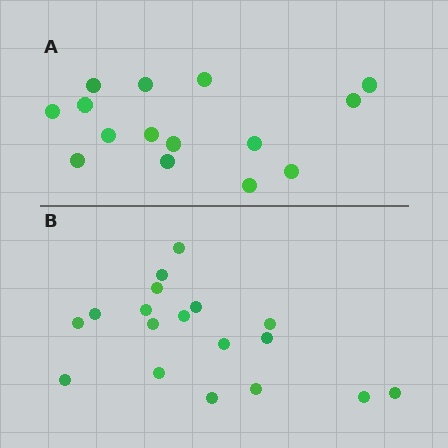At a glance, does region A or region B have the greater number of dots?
Region B (the bottom region) has more dots.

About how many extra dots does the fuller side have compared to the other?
Region B has just a few more — roughly 2 or 3 more dots than region A.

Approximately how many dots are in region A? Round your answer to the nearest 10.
About 20 dots. (The exact count is 15, which rounds to 20.)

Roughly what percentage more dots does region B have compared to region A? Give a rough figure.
About 20% more.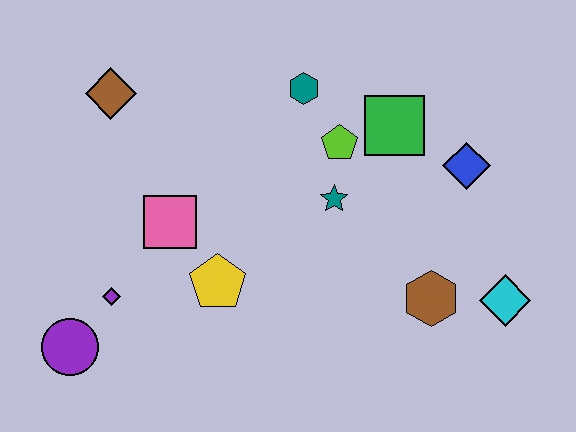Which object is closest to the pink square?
The yellow pentagon is closest to the pink square.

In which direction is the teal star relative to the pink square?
The teal star is to the right of the pink square.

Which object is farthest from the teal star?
The purple circle is farthest from the teal star.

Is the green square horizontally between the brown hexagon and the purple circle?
Yes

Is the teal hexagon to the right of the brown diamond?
Yes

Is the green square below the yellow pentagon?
No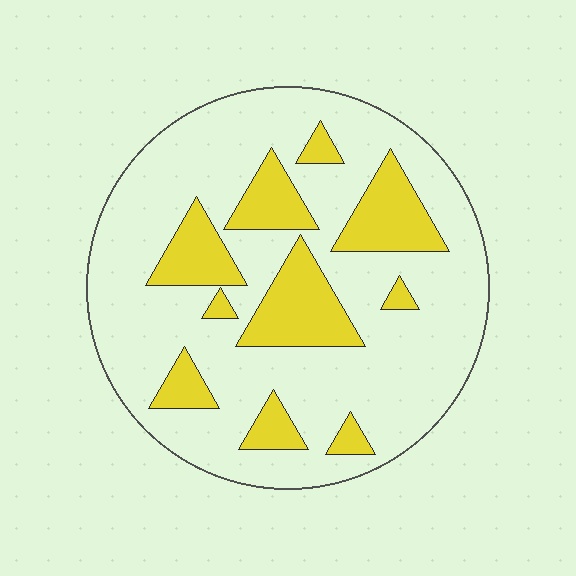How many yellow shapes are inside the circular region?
10.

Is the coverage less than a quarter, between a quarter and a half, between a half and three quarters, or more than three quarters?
Less than a quarter.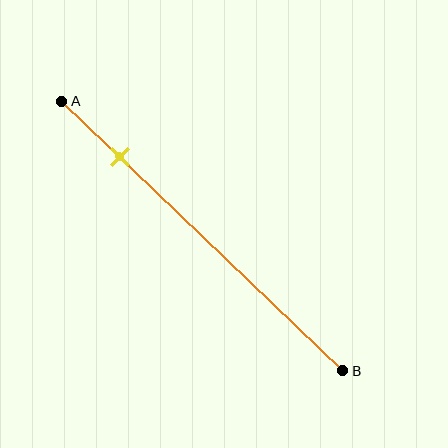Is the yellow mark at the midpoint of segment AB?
No, the mark is at about 20% from A, not at the 50% midpoint.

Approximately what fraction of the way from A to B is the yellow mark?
The yellow mark is approximately 20% of the way from A to B.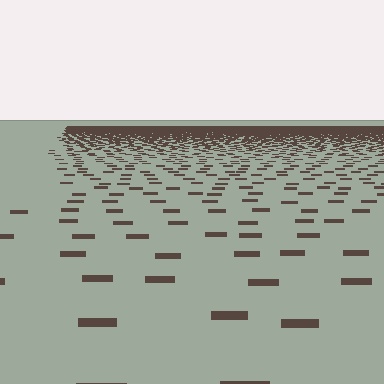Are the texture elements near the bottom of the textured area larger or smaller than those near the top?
Larger. Near the bottom, elements are closer to the viewer and appear at a bigger on-screen size.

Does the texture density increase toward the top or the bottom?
Density increases toward the top.